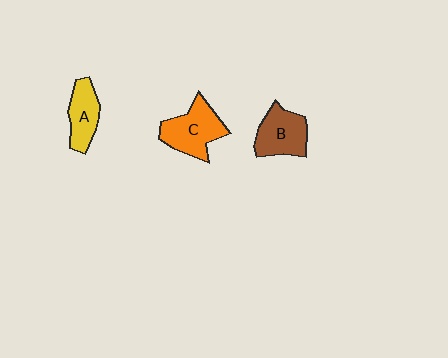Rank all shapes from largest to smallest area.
From largest to smallest: C (orange), B (brown), A (yellow).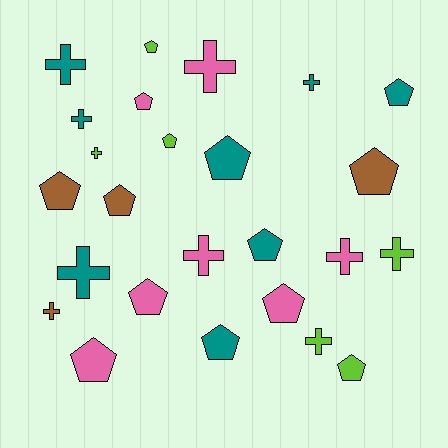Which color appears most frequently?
Teal, with 8 objects.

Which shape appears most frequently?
Pentagon, with 14 objects.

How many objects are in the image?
There are 25 objects.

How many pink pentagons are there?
There are 4 pink pentagons.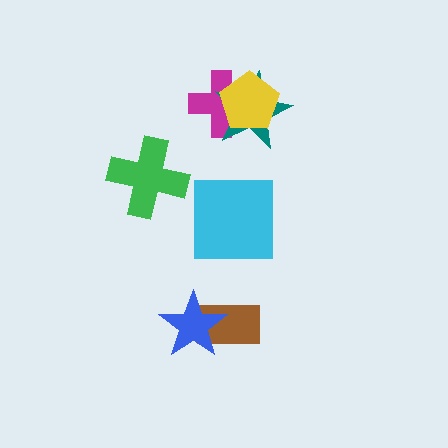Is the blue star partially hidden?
No, no other shape covers it.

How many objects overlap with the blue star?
1 object overlaps with the blue star.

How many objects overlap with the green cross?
0 objects overlap with the green cross.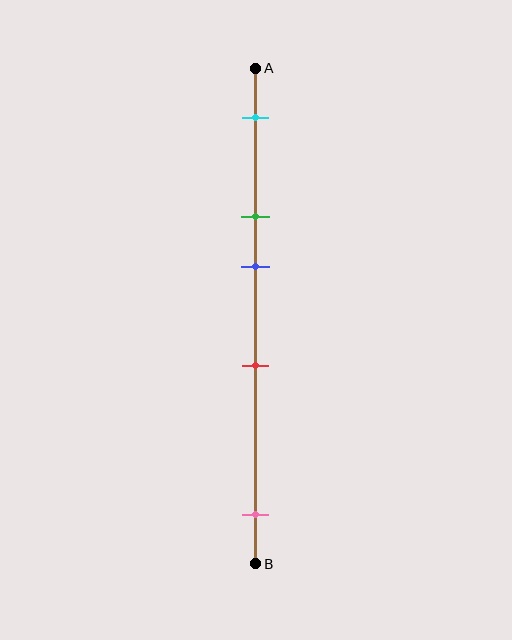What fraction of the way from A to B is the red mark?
The red mark is approximately 60% (0.6) of the way from A to B.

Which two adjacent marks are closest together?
The green and blue marks are the closest adjacent pair.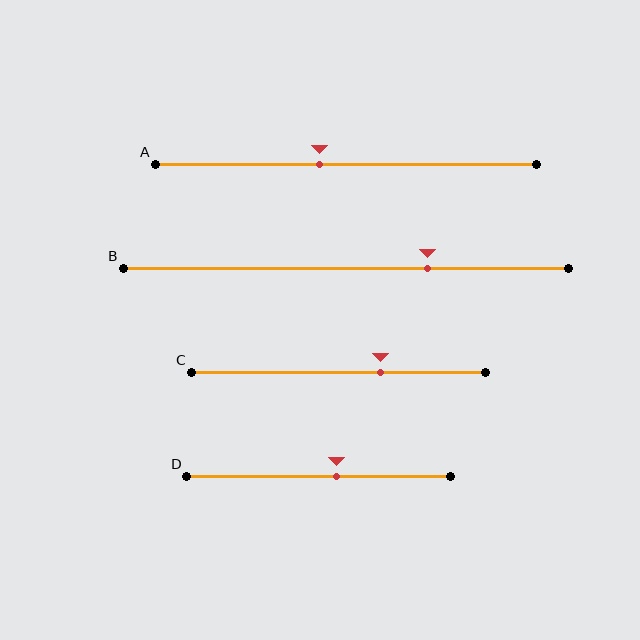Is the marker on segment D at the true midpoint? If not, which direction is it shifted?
No, the marker on segment D is shifted to the right by about 7% of the segment length.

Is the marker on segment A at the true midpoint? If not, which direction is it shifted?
No, the marker on segment A is shifted to the left by about 7% of the segment length.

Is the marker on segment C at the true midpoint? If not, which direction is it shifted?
No, the marker on segment C is shifted to the right by about 14% of the segment length.